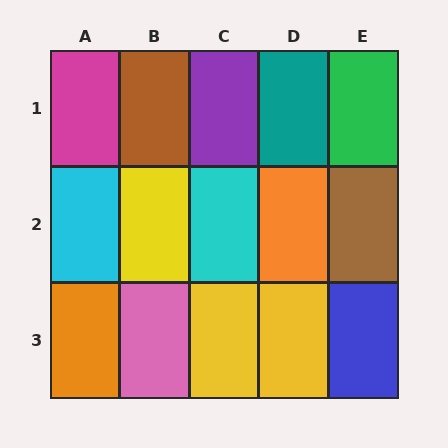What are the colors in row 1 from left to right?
Magenta, brown, purple, teal, green.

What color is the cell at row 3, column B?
Pink.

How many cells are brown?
2 cells are brown.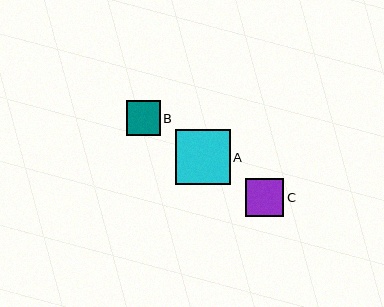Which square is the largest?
Square A is the largest with a size of approximately 54 pixels.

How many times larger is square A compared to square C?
Square A is approximately 1.4 times the size of square C.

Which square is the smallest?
Square B is the smallest with a size of approximately 34 pixels.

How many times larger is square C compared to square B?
Square C is approximately 1.1 times the size of square B.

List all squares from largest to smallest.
From largest to smallest: A, C, B.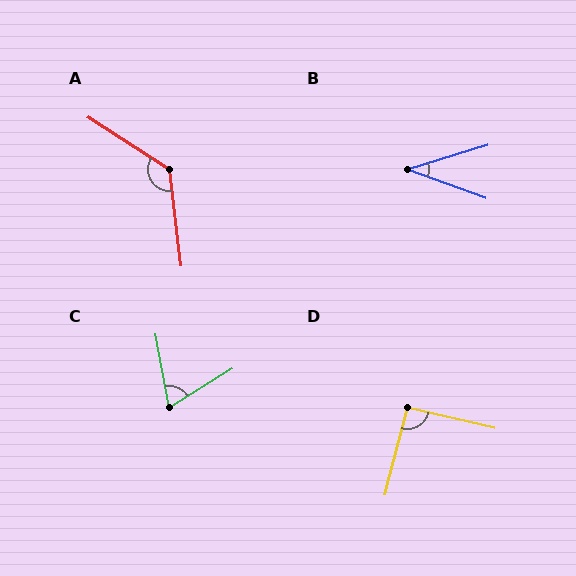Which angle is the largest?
A, at approximately 129 degrees.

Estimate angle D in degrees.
Approximately 92 degrees.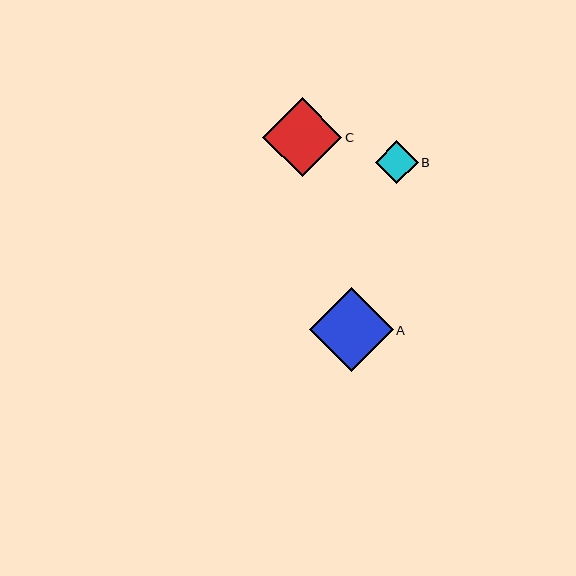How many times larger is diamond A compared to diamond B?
Diamond A is approximately 1.9 times the size of diamond B.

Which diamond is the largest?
Diamond A is the largest with a size of approximately 84 pixels.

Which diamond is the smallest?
Diamond B is the smallest with a size of approximately 43 pixels.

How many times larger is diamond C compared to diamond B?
Diamond C is approximately 1.8 times the size of diamond B.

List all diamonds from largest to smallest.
From largest to smallest: A, C, B.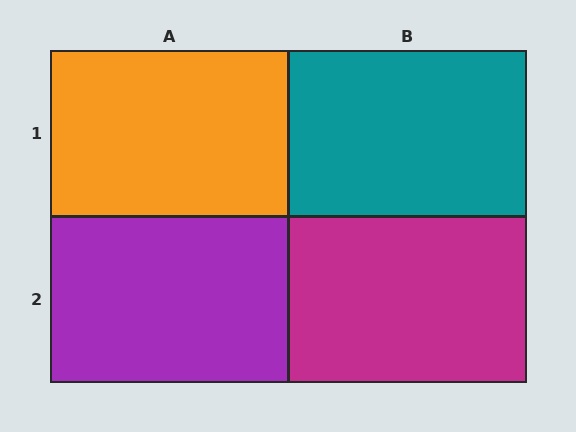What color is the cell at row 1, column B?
Teal.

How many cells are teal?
1 cell is teal.